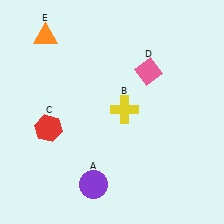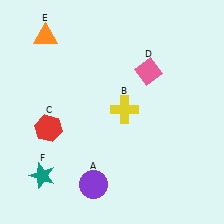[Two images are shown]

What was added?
A teal star (F) was added in Image 2.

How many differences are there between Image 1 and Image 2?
There is 1 difference between the two images.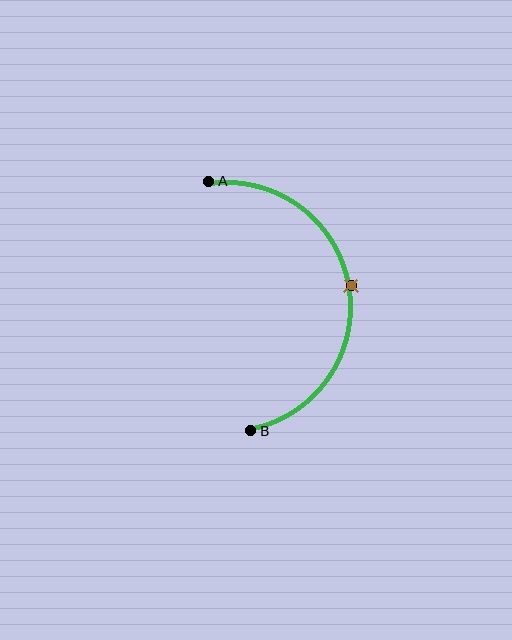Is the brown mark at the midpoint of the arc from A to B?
Yes. The brown mark lies on the arc at equal arc-length from both A and B — it is the arc midpoint.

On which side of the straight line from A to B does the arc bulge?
The arc bulges to the right of the straight line connecting A and B.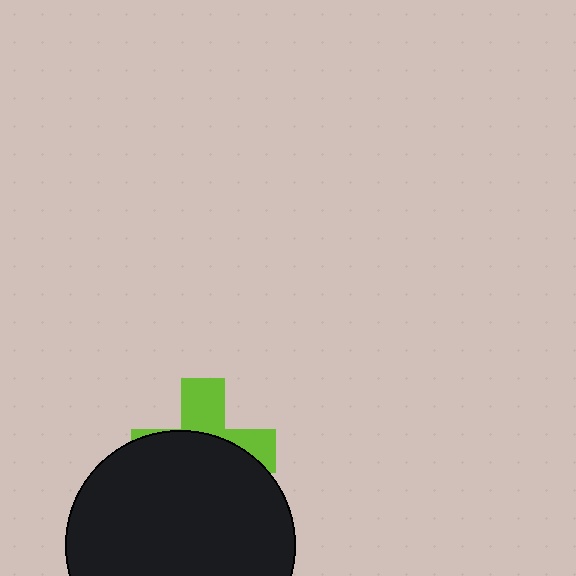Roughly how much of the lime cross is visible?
A small part of it is visible (roughly 36%).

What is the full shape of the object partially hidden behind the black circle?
The partially hidden object is a lime cross.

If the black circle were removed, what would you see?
You would see the complete lime cross.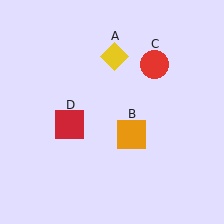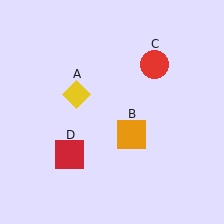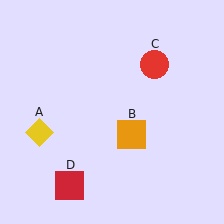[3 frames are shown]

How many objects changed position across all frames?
2 objects changed position: yellow diamond (object A), red square (object D).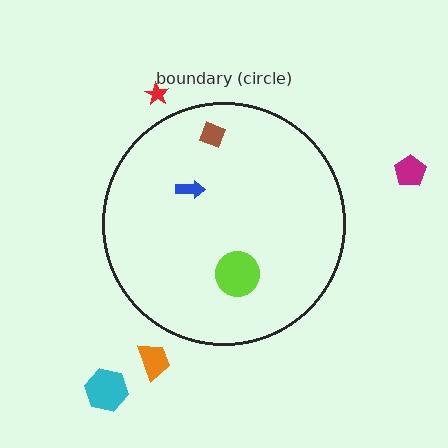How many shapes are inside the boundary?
3 inside, 4 outside.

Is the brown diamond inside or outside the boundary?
Inside.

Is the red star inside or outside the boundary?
Outside.